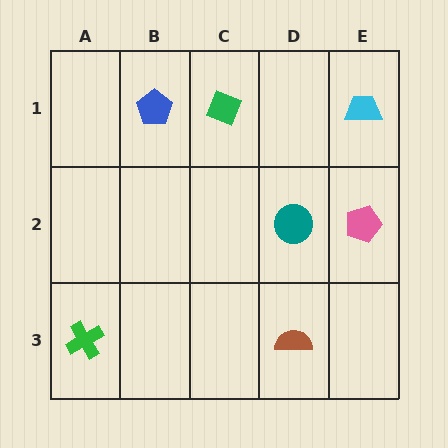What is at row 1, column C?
A green diamond.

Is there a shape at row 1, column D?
No, that cell is empty.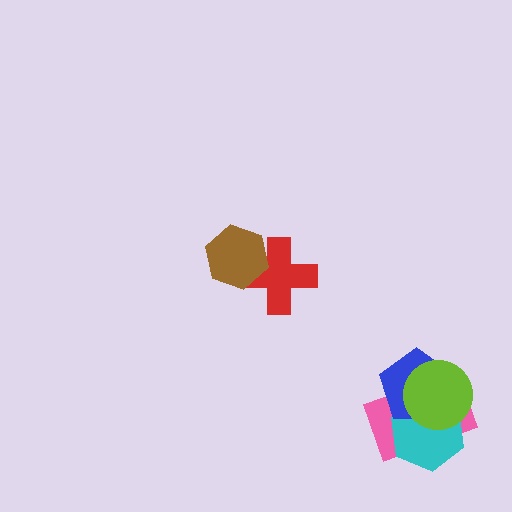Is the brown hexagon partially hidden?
No, no other shape covers it.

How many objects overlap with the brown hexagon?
1 object overlaps with the brown hexagon.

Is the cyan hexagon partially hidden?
Yes, it is partially covered by another shape.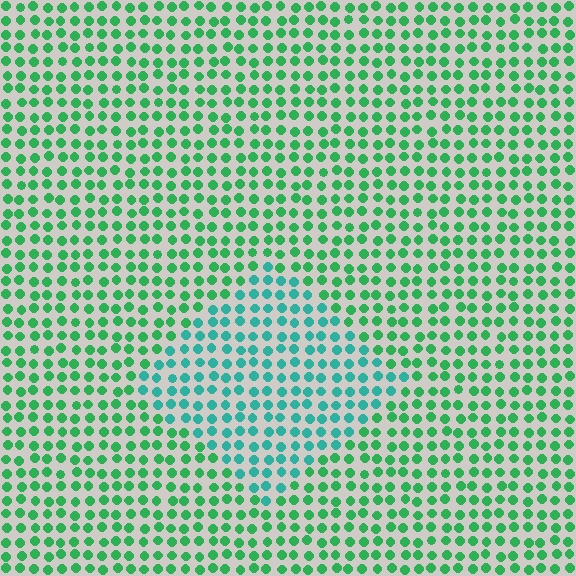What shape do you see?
I see a diamond.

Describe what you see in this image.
The image is filled with small green elements in a uniform arrangement. A diamond-shaped region is visible where the elements are tinted to a slightly different hue, forming a subtle color boundary.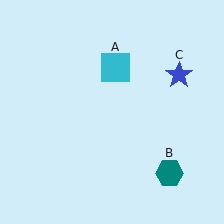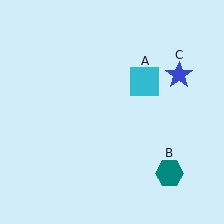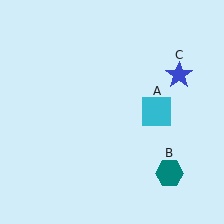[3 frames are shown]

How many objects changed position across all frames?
1 object changed position: cyan square (object A).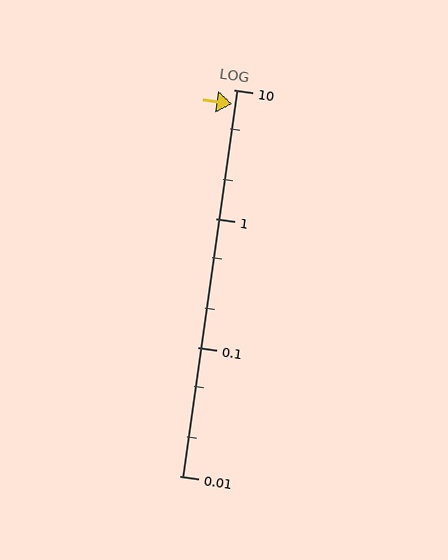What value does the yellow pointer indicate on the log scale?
The pointer indicates approximately 7.8.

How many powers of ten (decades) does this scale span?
The scale spans 3 decades, from 0.01 to 10.